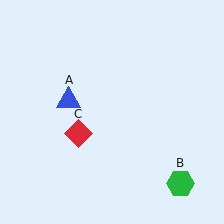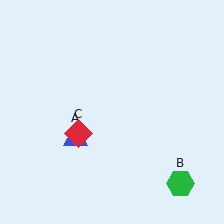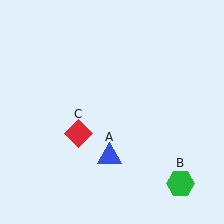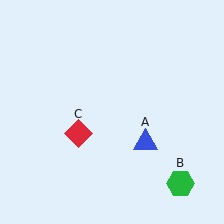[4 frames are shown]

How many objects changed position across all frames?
1 object changed position: blue triangle (object A).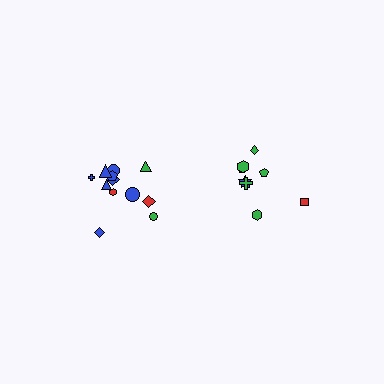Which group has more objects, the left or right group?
The left group.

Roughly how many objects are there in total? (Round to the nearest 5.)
Roughly 20 objects in total.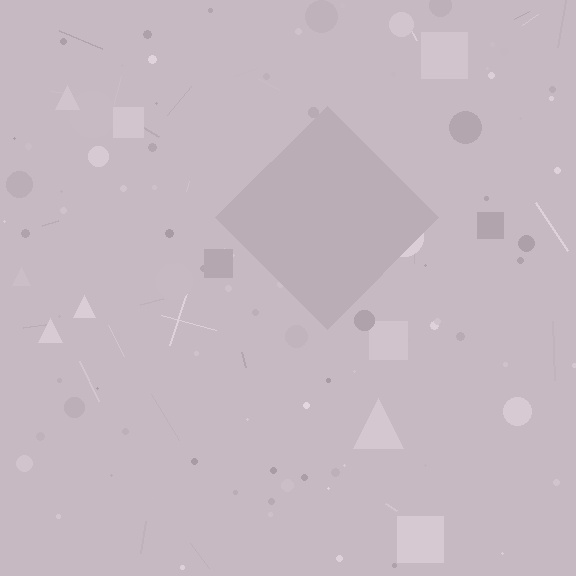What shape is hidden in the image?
A diamond is hidden in the image.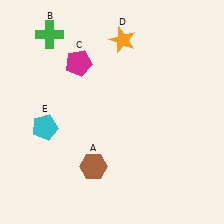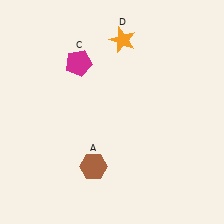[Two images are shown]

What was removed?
The cyan pentagon (E), the green cross (B) were removed in Image 2.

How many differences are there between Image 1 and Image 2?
There are 2 differences between the two images.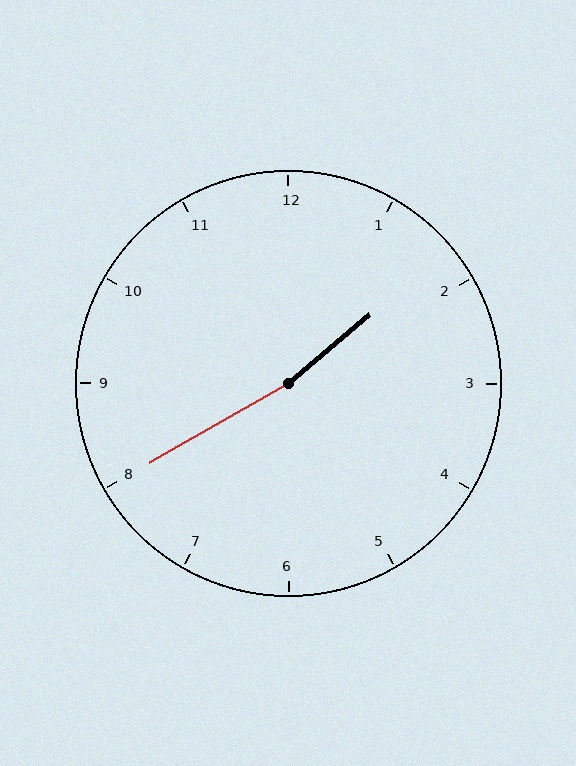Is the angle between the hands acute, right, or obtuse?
It is obtuse.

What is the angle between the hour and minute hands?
Approximately 170 degrees.